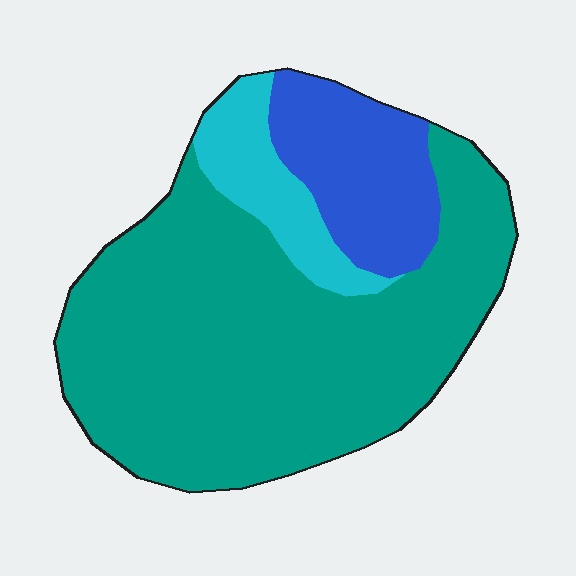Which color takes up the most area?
Teal, at roughly 70%.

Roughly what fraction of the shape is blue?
Blue takes up less than a quarter of the shape.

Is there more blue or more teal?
Teal.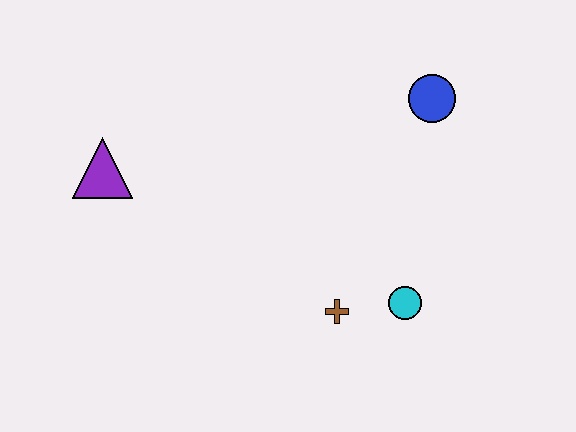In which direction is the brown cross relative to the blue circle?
The brown cross is below the blue circle.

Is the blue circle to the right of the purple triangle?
Yes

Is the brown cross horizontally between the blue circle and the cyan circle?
No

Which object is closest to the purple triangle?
The brown cross is closest to the purple triangle.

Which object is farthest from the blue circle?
The purple triangle is farthest from the blue circle.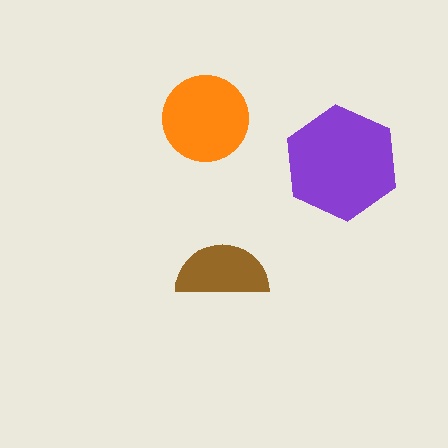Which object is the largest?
The purple hexagon.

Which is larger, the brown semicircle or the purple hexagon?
The purple hexagon.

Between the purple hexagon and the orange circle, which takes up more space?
The purple hexagon.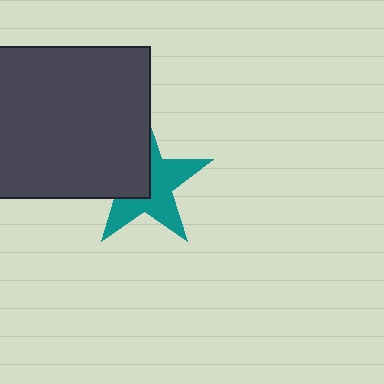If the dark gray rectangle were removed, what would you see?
You would see the complete teal star.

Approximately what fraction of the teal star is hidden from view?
Roughly 45% of the teal star is hidden behind the dark gray rectangle.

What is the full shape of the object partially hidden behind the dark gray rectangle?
The partially hidden object is a teal star.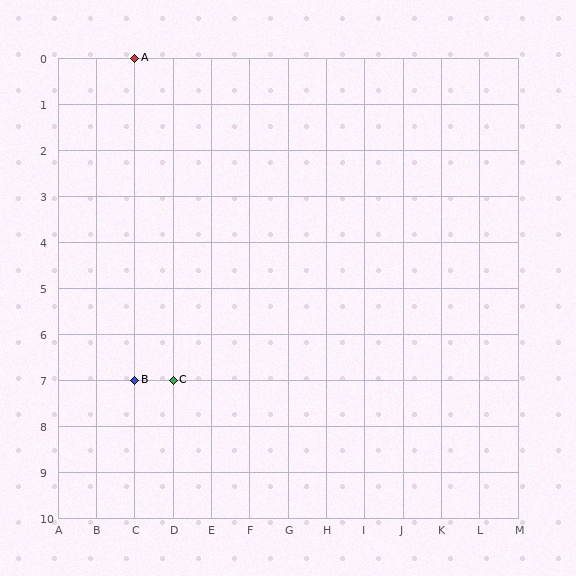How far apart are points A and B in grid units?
Points A and B are 7 rows apart.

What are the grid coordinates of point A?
Point A is at grid coordinates (C, 0).